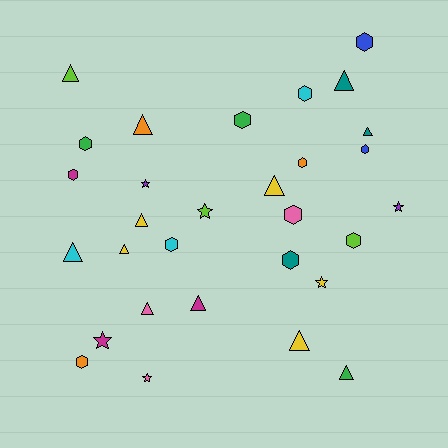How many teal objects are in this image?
There are 3 teal objects.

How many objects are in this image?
There are 30 objects.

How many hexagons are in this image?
There are 12 hexagons.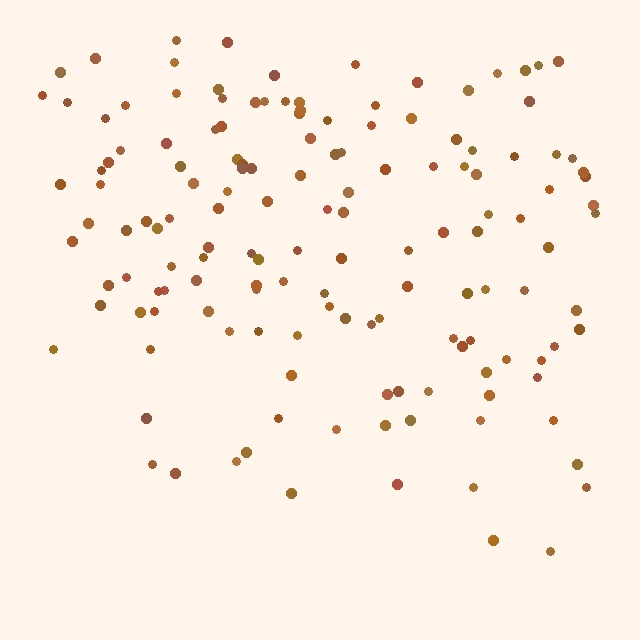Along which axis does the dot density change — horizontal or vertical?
Vertical.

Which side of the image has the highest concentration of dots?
The top.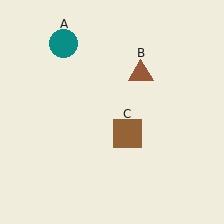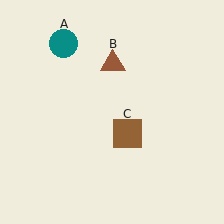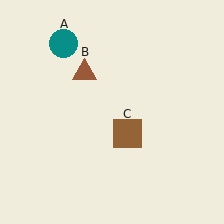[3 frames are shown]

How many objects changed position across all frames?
1 object changed position: brown triangle (object B).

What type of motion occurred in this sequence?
The brown triangle (object B) rotated counterclockwise around the center of the scene.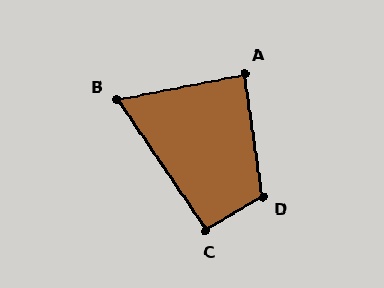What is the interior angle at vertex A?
Approximately 87 degrees (approximately right).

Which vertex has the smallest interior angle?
B, at approximately 67 degrees.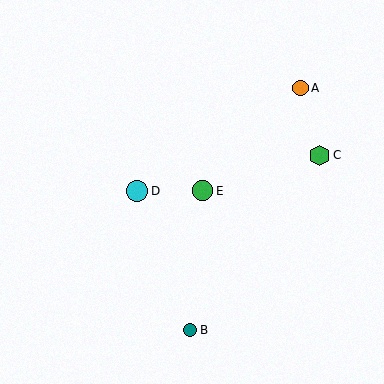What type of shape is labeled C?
Shape C is a green hexagon.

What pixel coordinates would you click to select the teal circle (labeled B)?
Click at (190, 330) to select the teal circle B.